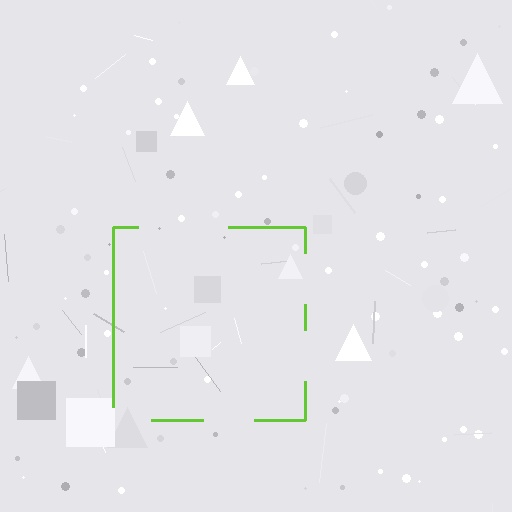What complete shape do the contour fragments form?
The contour fragments form a square.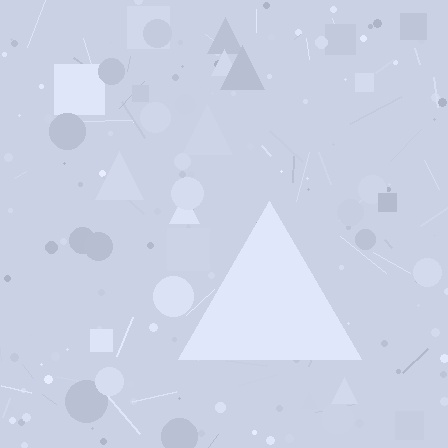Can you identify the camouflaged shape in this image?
The camouflaged shape is a triangle.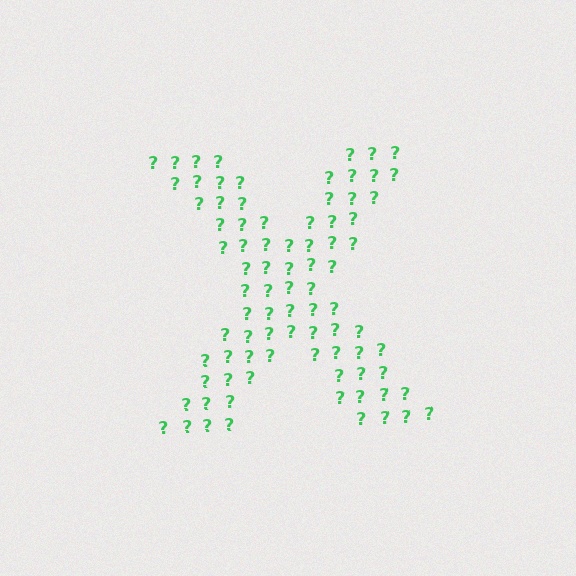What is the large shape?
The large shape is the letter X.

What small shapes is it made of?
It is made of small question marks.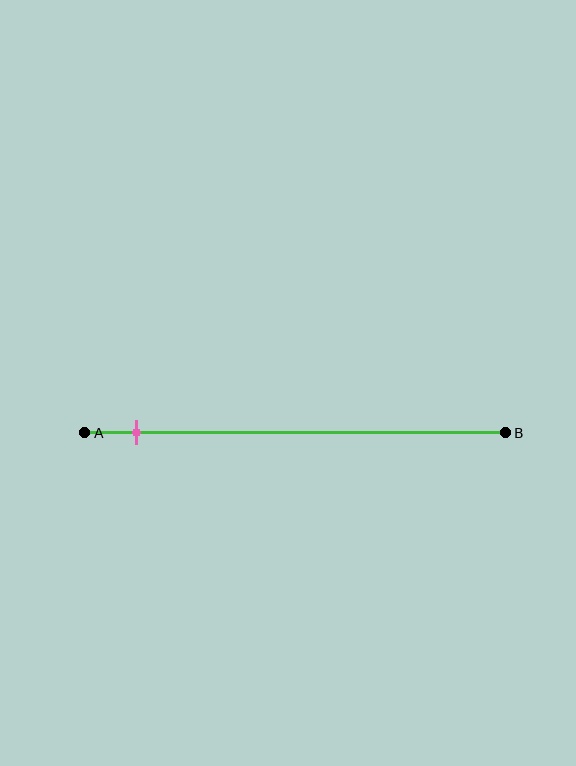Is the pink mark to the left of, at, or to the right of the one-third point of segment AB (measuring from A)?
The pink mark is to the left of the one-third point of segment AB.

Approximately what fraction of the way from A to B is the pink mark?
The pink mark is approximately 10% of the way from A to B.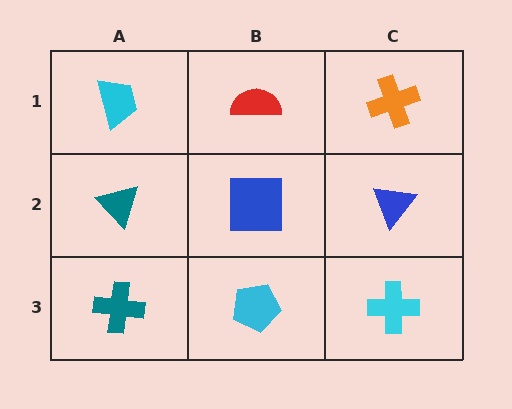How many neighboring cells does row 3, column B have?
3.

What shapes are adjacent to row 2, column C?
An orange cross (row 1, column C), a cyan cross (row 3, column C), a blue square (row 2, column B).